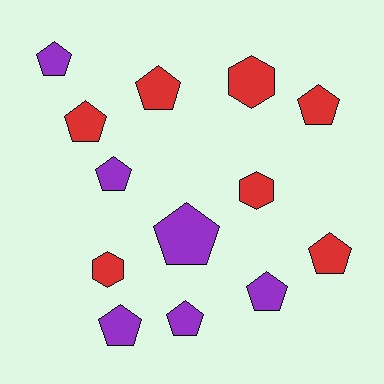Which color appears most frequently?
Red, with 7 objects.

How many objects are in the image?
There are 13 objects.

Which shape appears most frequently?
Pentagon, with 10 objects.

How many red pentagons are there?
There are 4 red pentagons.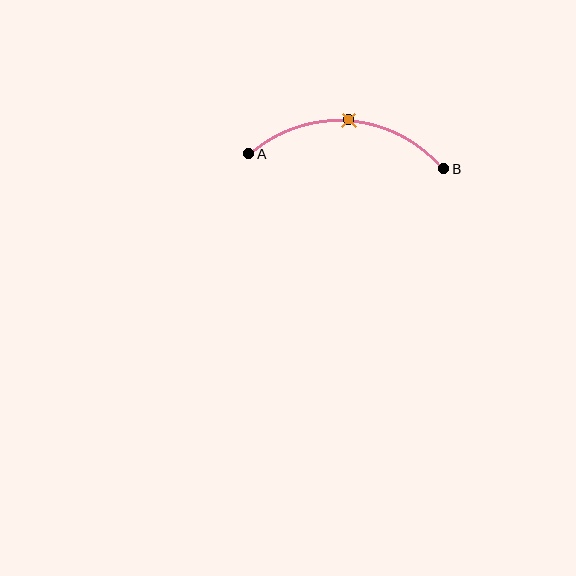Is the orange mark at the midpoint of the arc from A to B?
Yes. The orange mark lies on the arc at equal arc-length from both A and B — it is the arc midpoint.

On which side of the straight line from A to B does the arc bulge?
The arc bulges above the straight line connecting A and B.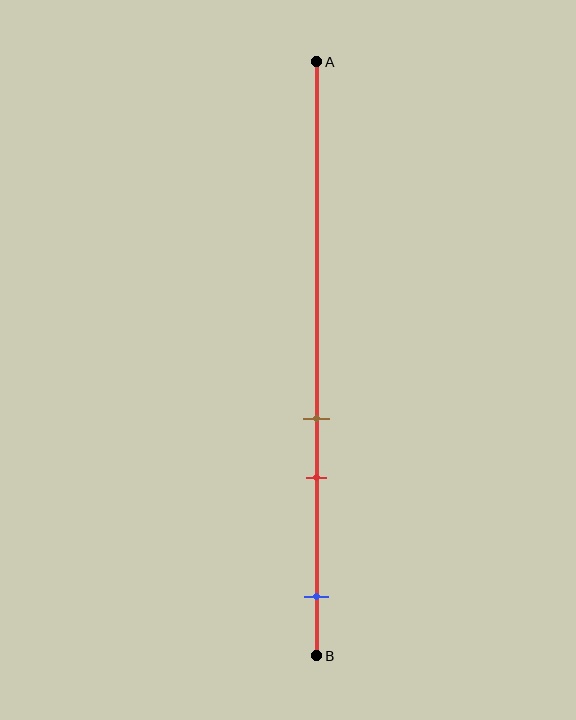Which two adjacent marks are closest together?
The brown and red marks are the closest adjacent pair.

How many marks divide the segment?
There are 3 marks dividing the segment.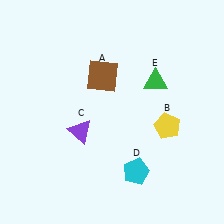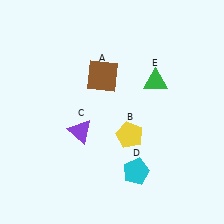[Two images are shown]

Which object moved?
The yellow pentagon (B) moved left.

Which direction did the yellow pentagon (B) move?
The yellow pentagon (B) moved left.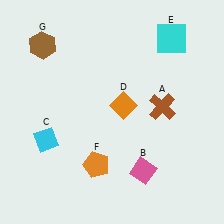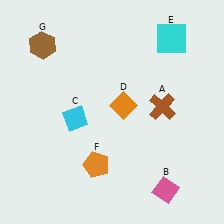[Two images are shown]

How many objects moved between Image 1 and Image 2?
2 objects moved between the two images.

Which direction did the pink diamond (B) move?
The pink diamond (B) moved right.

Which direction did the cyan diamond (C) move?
The cyan diamond (C) moved right.